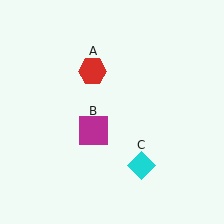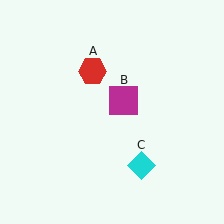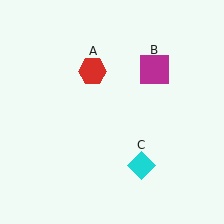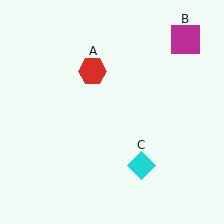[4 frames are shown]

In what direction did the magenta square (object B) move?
The magenta square (object B) moved up and to the right.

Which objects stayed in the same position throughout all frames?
Red hexagon (object A) and cyan diamond (object C) remained stationary.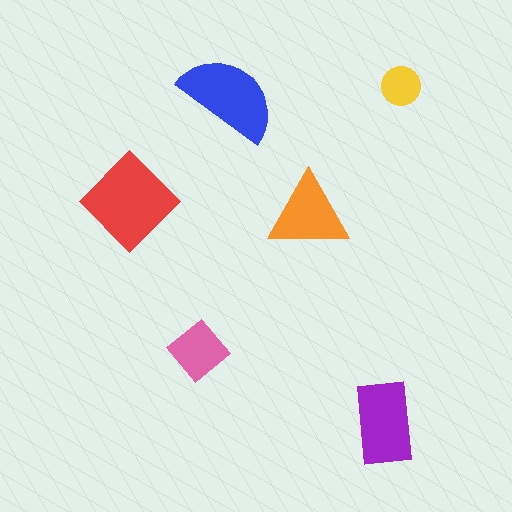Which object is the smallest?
The yellow circle.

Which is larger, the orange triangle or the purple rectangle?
The purple rectangle.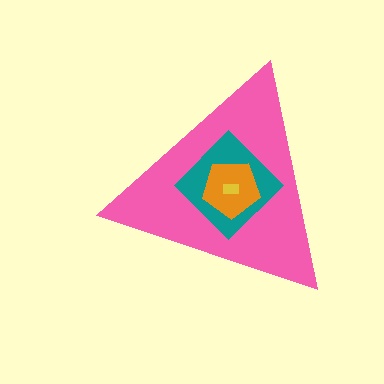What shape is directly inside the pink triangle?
The teal diamond.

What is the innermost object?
The yellow rectangle.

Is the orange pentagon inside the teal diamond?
Yes.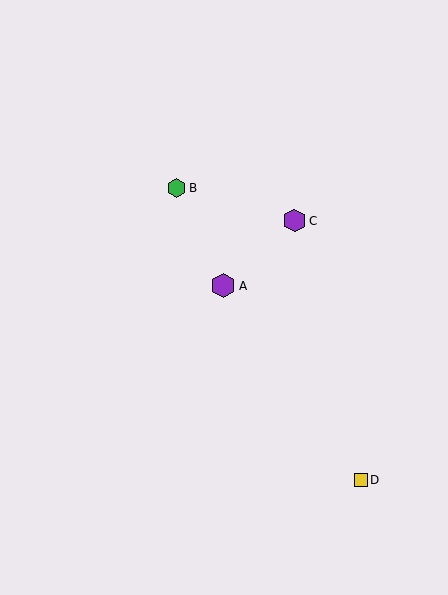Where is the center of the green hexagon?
The center of the green hexagon is at (177, 188).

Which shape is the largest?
The purple hexagon (labeled A) is the largest.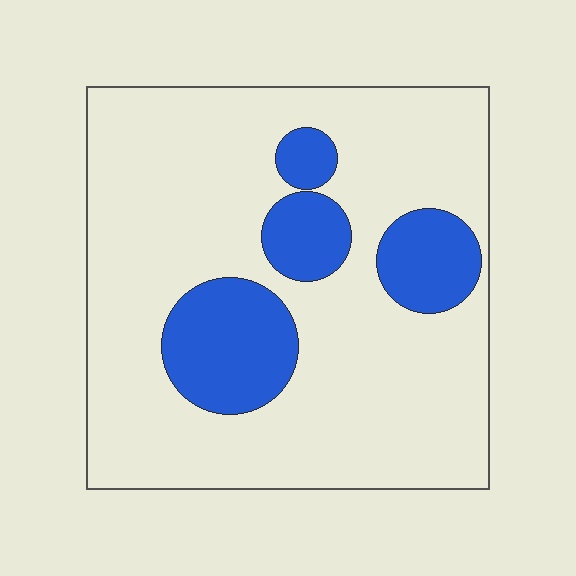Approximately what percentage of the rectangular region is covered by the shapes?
Approximately 20%.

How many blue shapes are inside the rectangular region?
4.